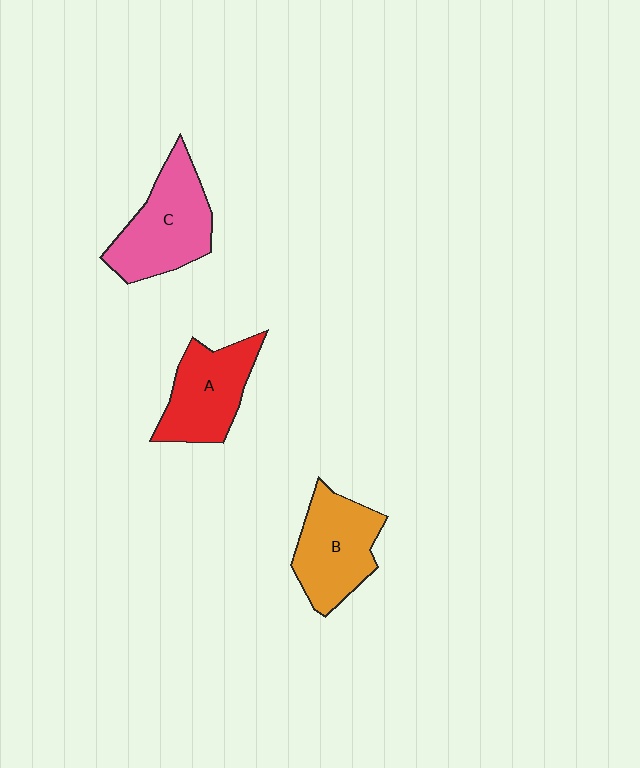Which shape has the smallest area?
Shape A (red).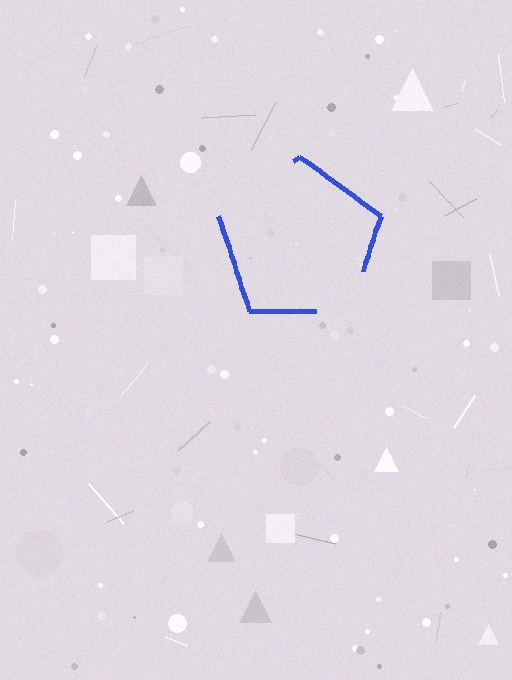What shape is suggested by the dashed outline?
The dashed outline suggests a pentagon.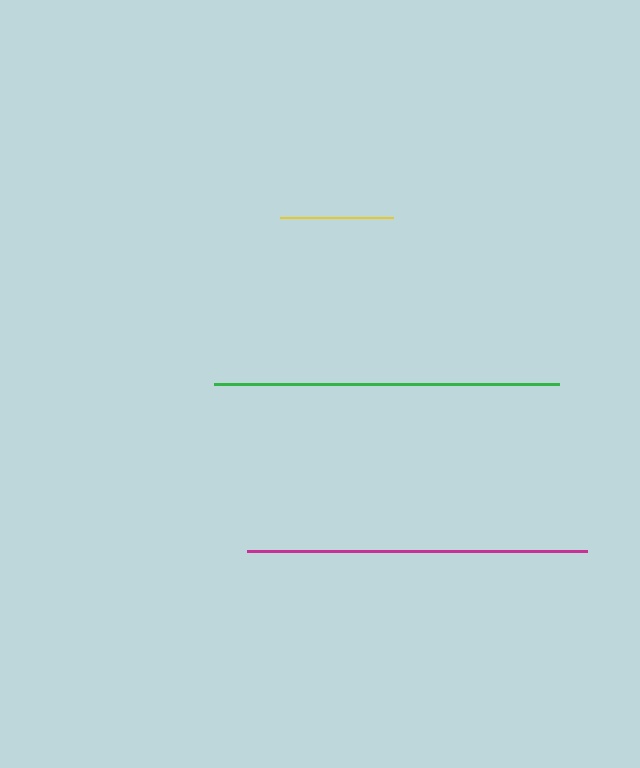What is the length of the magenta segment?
The magenta segment is approximately 340 pixels long.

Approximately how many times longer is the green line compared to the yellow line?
The green line is approximately 3.1 times the length of the yellow line.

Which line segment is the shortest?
The yellow line is the shortest at approximately 113 pixels.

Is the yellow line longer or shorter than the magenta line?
The magenta line is longer than the yellow line.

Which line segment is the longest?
The green line is the longest at approximately 346 pixels.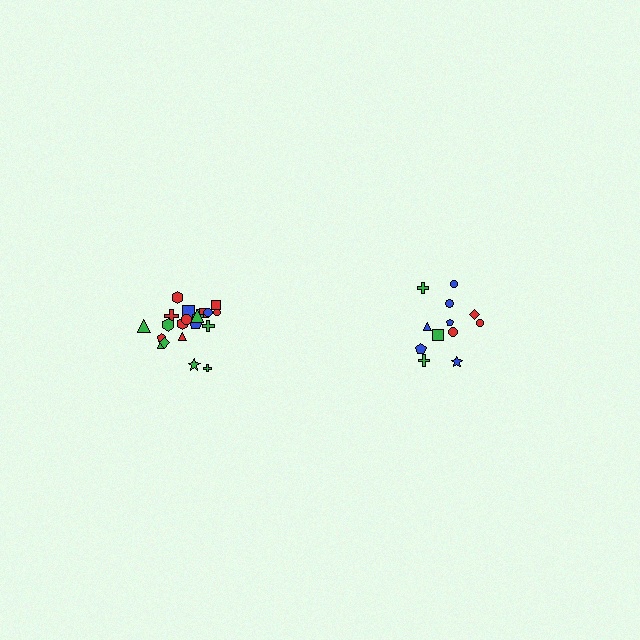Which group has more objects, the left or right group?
The left group.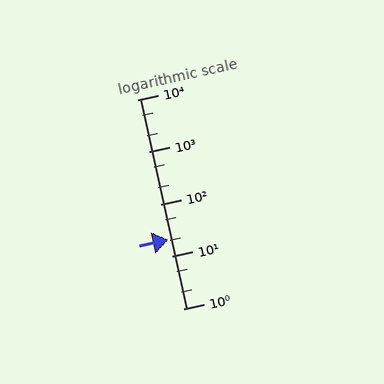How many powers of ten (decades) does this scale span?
The scale spans 4 decades, from 1 to 10000.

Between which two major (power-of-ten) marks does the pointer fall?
The pointer is between 10 and 100.